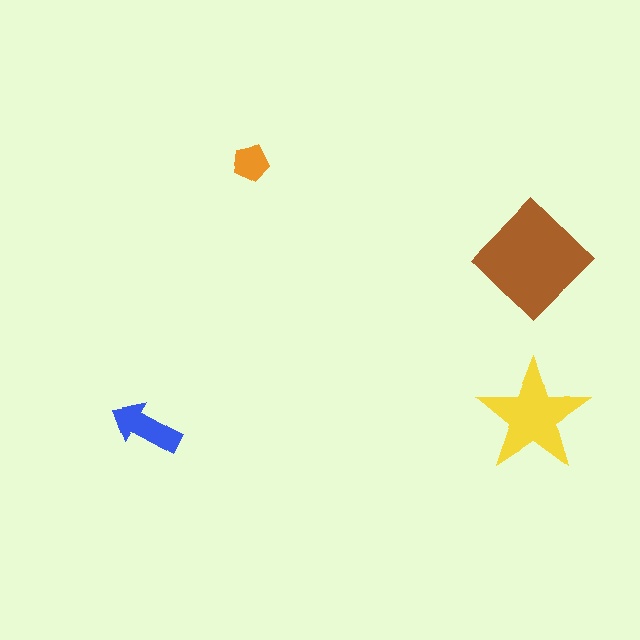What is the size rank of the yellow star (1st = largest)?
2nd.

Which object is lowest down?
The blue arrow is bottommost.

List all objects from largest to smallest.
The brown diamond, the yellow star, the blue arrow, the orange pentagon.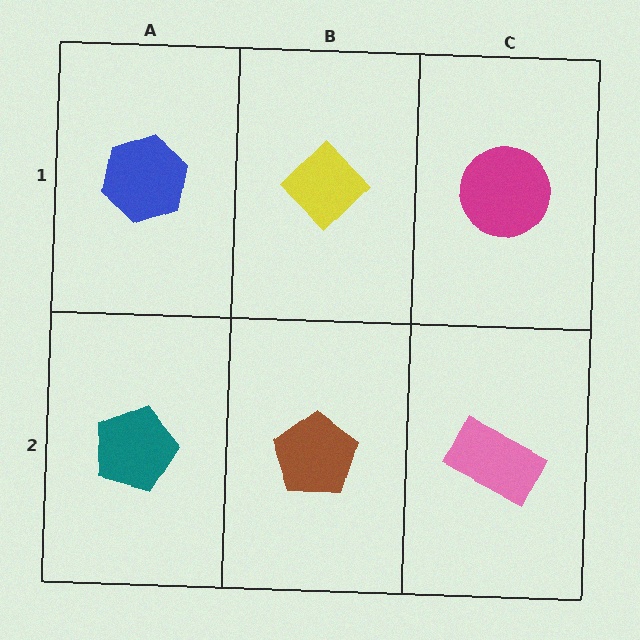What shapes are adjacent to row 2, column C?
A magenta circle (row 1, column C), a brown pentagon (row 2, column B).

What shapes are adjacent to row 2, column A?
A blue hexagon (row 1, column A), a brown pentagon (row 2, column B).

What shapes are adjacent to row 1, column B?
A brown pentagon (row 2, column B), a blue hexagon (row 1, column A), a magenta circle (row 1, column C).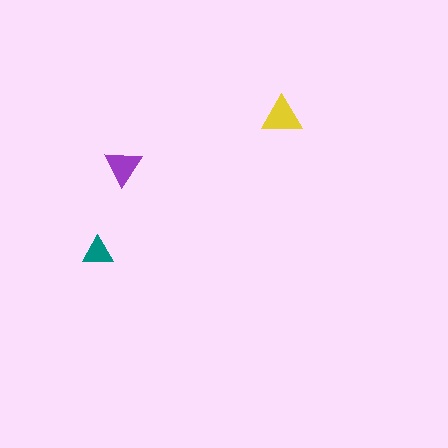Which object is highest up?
The yellow triangle is topmost.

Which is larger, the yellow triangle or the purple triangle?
The yellow one.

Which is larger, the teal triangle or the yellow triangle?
The yellow one.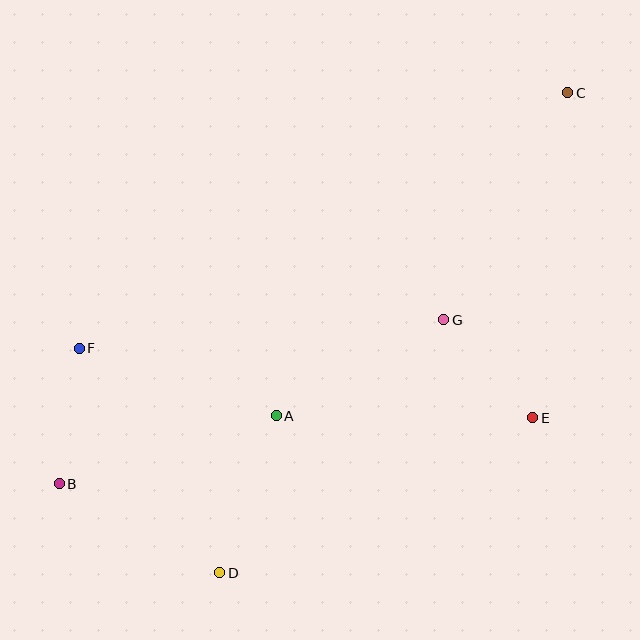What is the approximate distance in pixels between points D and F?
The distance between D and F is approximately 265 pixels.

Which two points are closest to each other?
Points E and G are closest to each other.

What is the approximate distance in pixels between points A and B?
The distance between A and B is approximately 227 pixels.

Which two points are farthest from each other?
Points B and C are farthest from each other.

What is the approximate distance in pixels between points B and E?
The distance between B and E is approximately 478 pixels.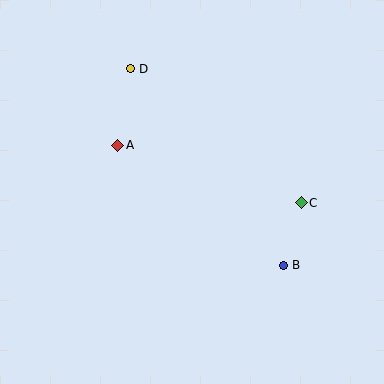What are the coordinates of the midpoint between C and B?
The midpoint between C and B is at (292, 234).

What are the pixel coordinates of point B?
Point B is at (284, 265).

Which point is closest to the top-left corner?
Point D is closest to the top-left corner.